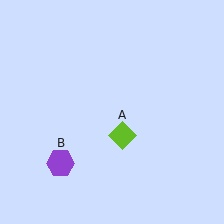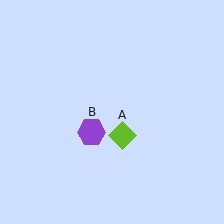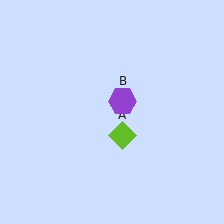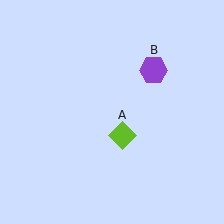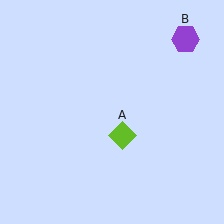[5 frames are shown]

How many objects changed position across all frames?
1 object changed position: purple hexagon (object B).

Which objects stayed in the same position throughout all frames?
Lime diamond (object A) remained stationary.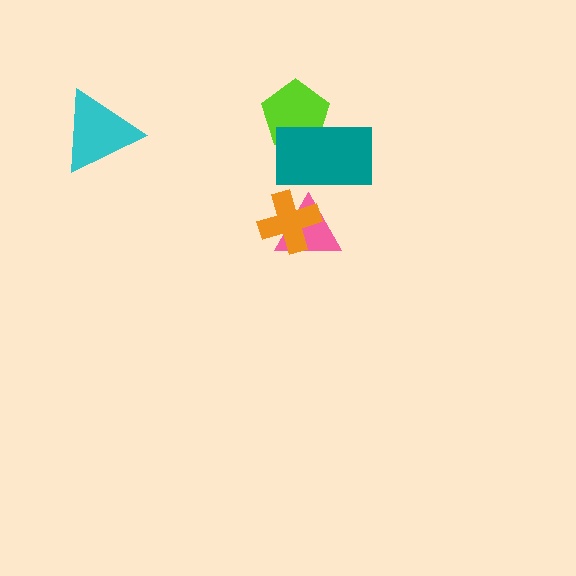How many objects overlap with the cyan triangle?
0 objects overlap with the cyan triangle.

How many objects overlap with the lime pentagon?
1 object overlaps with the lime pentagon.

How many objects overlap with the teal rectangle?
2 objects overlap with the teal rectangle.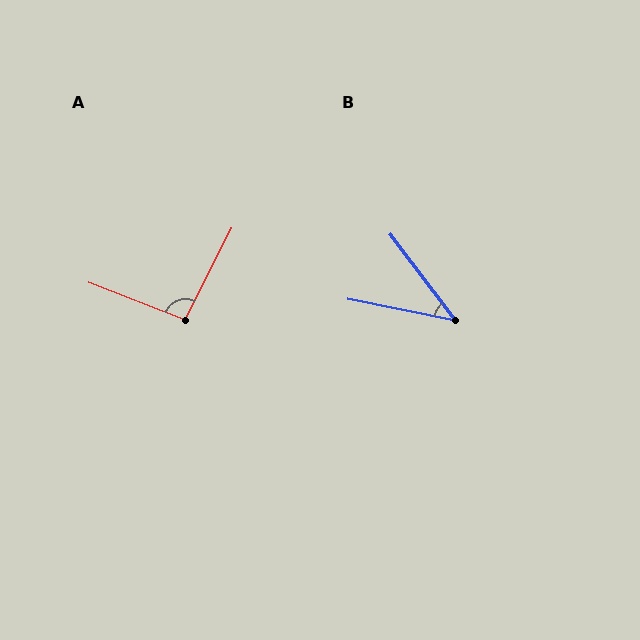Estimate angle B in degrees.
Approximately 42 degrees.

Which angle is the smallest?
B, at approximately 42 degrees.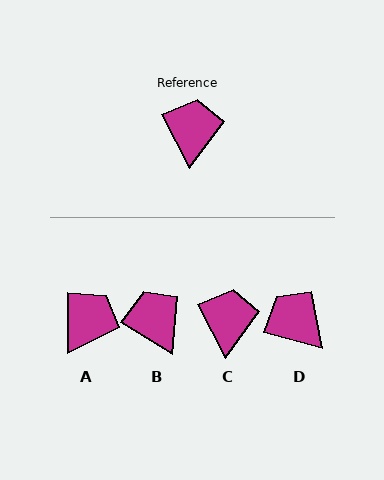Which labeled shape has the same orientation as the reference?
C.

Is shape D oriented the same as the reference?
No, it is off by about 47 degrees.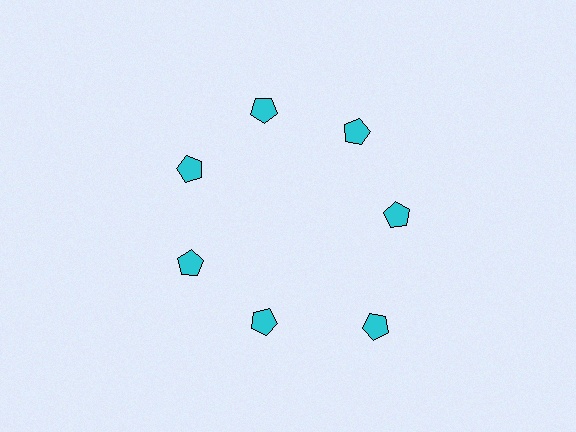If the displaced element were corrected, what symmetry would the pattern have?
It would have 7-fold rotational symmetry — the pattern would map onto itself every 51 degrees.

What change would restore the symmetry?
The symmetry would be restored by moving it inward, back onto the ring so that all 7 pentagons sit at equal angles and equal distance from the center.